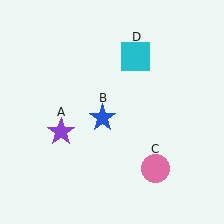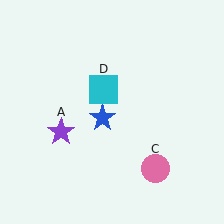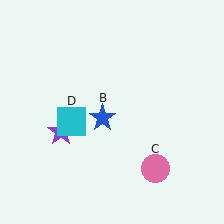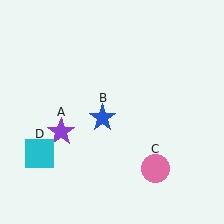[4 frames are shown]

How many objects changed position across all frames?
1 object changed position: cyan square (object D).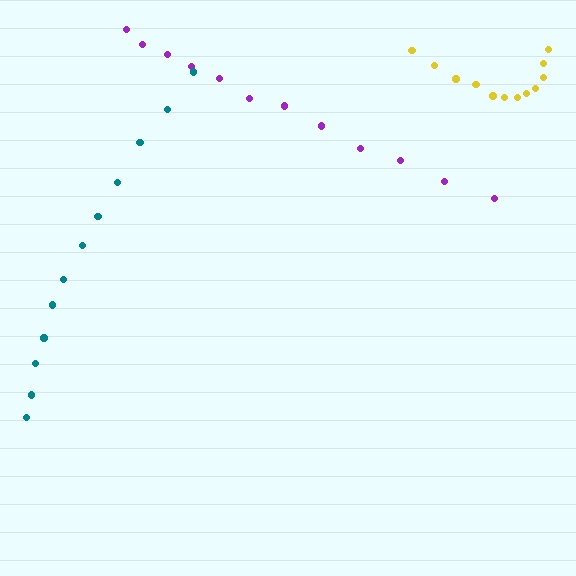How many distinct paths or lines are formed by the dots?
There are 3 distinct paths.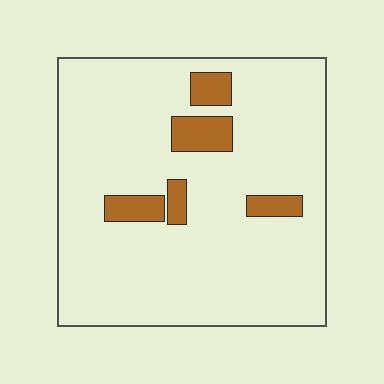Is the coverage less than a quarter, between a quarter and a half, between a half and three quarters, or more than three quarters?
Less than a quarter.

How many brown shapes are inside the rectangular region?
5.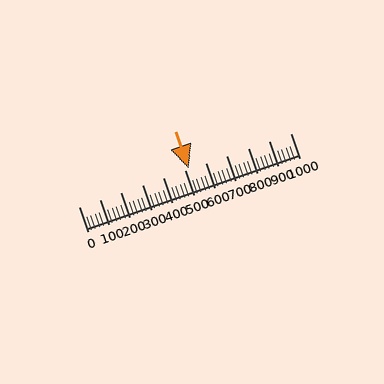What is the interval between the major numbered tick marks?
The major tick marks are spaced 100 units apart.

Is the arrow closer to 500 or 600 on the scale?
The arrow is closer to 500.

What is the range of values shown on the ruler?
The ruler shows values from 0 to 1000.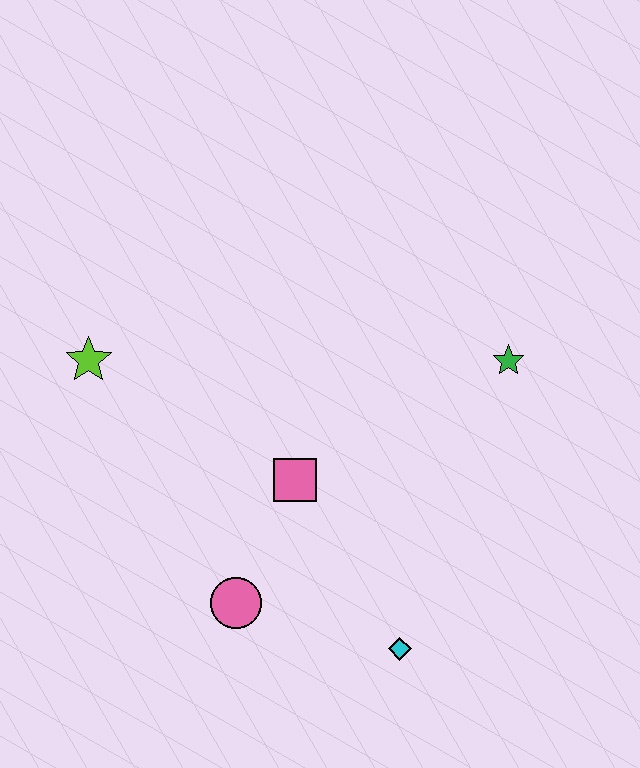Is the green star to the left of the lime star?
No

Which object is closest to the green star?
The pink square is closest to the green star.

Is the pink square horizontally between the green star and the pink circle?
Yes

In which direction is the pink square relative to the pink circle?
The pink square is above the pink circle.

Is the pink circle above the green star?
No